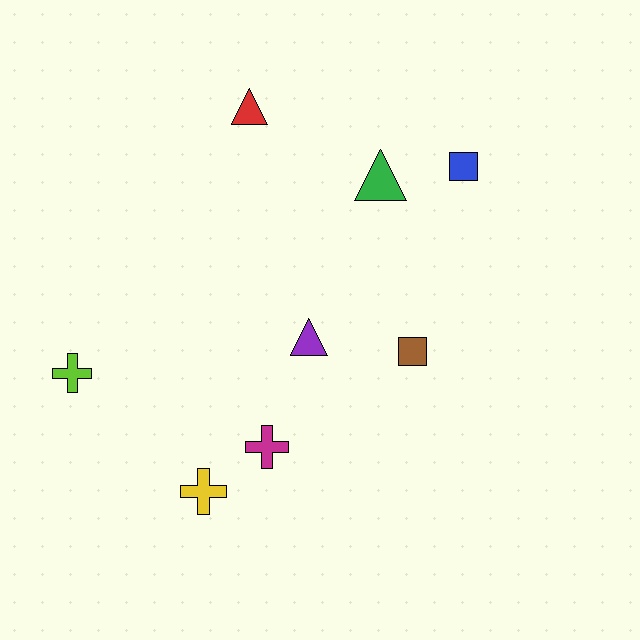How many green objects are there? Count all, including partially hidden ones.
There is 1 green object.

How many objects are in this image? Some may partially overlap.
There are 8 objects.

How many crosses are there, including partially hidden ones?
There are 3 crosses.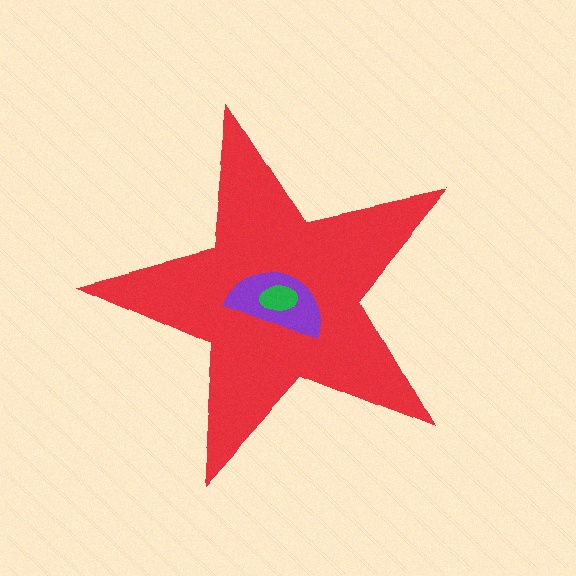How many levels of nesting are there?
3.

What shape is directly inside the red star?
The purple semicircle.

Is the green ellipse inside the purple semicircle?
Yes.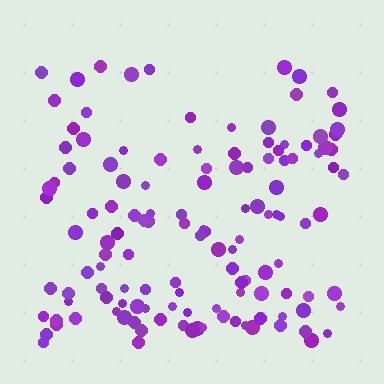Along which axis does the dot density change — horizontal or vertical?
Vertical.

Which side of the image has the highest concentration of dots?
The bottom.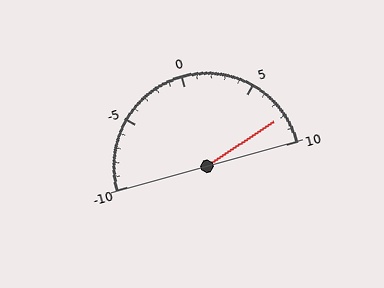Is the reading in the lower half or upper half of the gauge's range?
The reading is in the upper half of the range (-10 to 10).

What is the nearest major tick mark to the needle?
The nearest major tick mark is 10.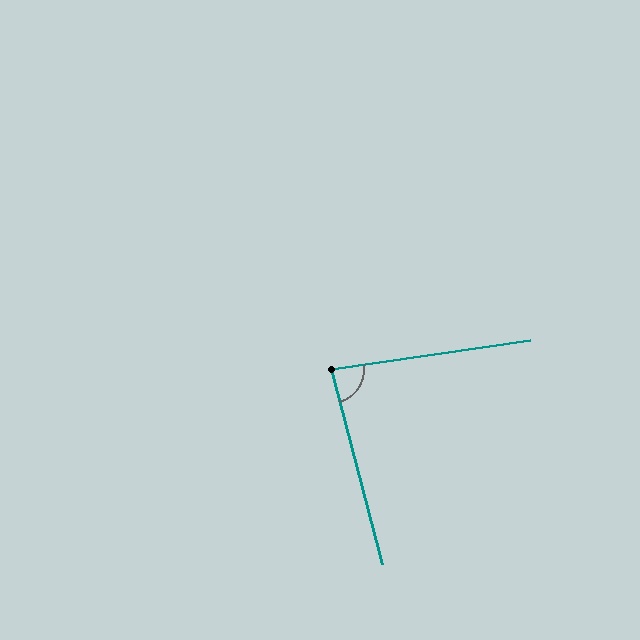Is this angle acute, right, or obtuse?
It is acute.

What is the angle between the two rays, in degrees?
Approximately 84 degrees.